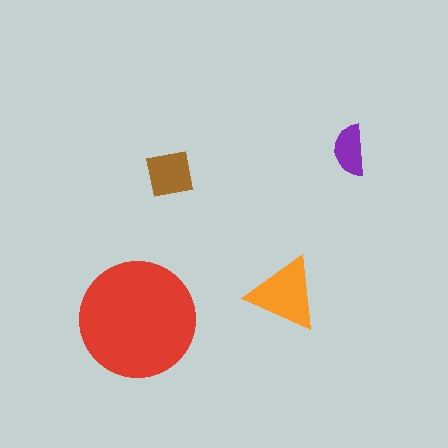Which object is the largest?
The red circle.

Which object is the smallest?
The purple semicircle.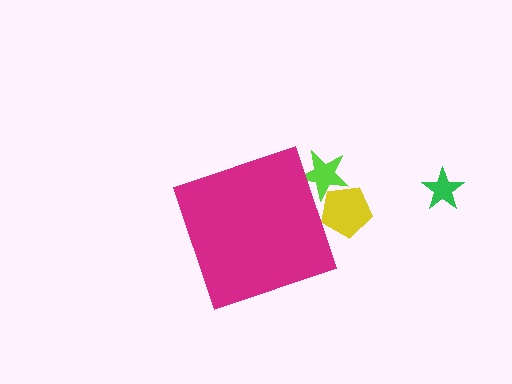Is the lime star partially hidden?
Yes, the lime star is partially hidden behind the magenta diamond.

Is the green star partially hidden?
No, the green star is fully visible.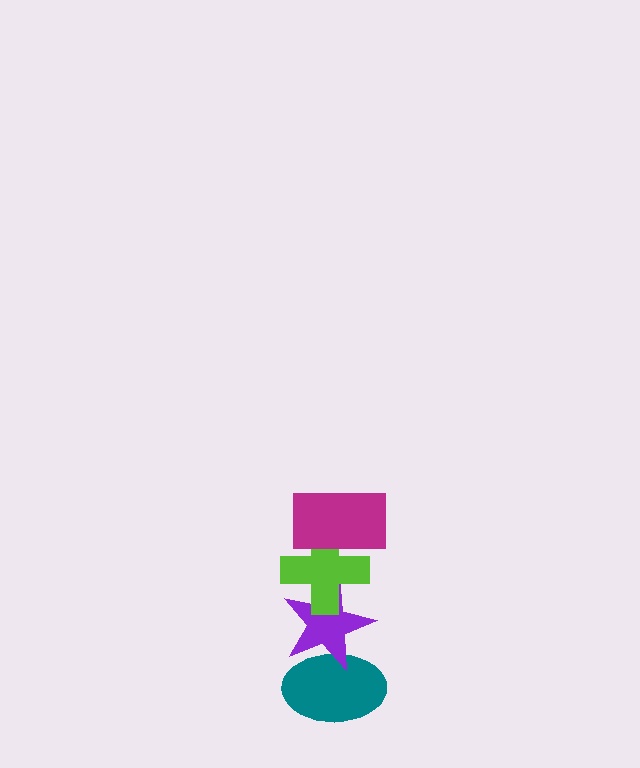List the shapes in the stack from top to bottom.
From top to bottom: the magenta rectangle, the lime cross, the purple star, the teal ellipse.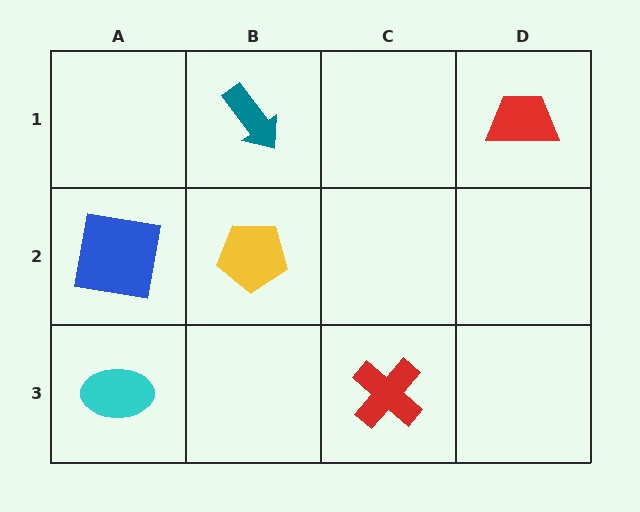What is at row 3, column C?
A red cross.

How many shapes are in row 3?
2 shapes.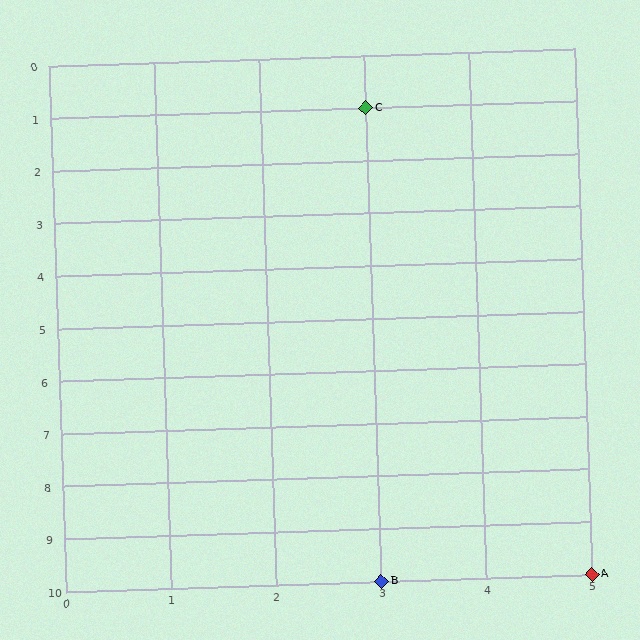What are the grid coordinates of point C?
Point C is at grid coordinates (3, 1).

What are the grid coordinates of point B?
Point B is at grid coordinates (3, 10).